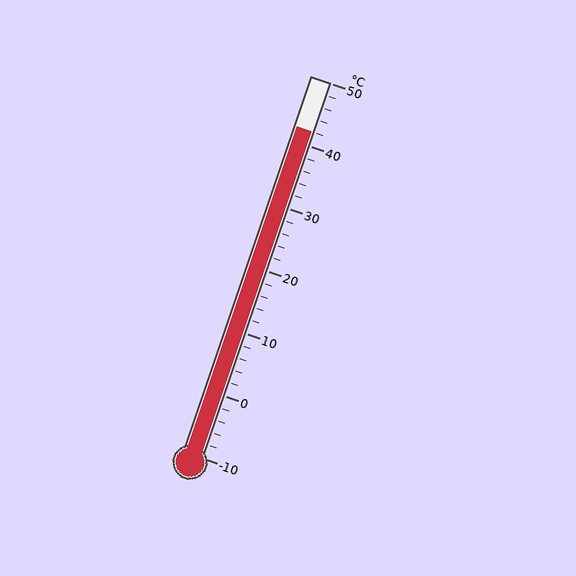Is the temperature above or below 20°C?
The temperature is above 20°C.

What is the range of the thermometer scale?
The thermometer scale ranges from -10°C to 50°C.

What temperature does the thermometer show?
The thermometer shows approximately 42°C.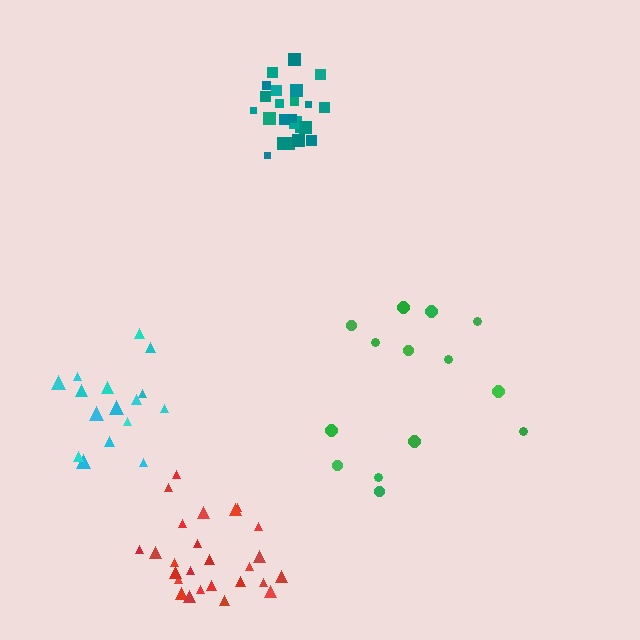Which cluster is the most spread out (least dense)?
Green.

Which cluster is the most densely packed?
Teal.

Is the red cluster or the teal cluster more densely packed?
Teal.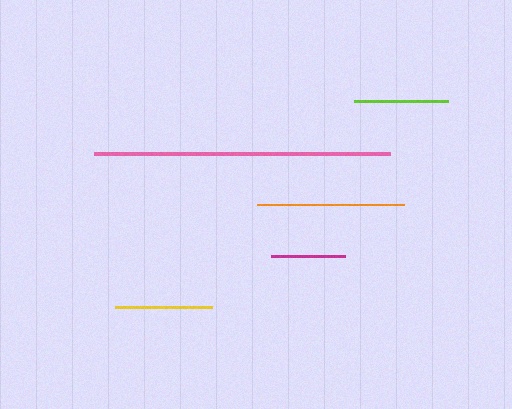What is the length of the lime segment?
The lime segment is approximately 94 pixels long.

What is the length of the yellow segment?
The yellow segment is approximately 97 pixels long.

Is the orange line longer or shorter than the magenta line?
The orange line is longer than the magenta line.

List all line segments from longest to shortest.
From longest to shortest: pink, orange, yellow, lime, magenta.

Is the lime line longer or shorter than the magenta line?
The lime line is longer than the magenta line.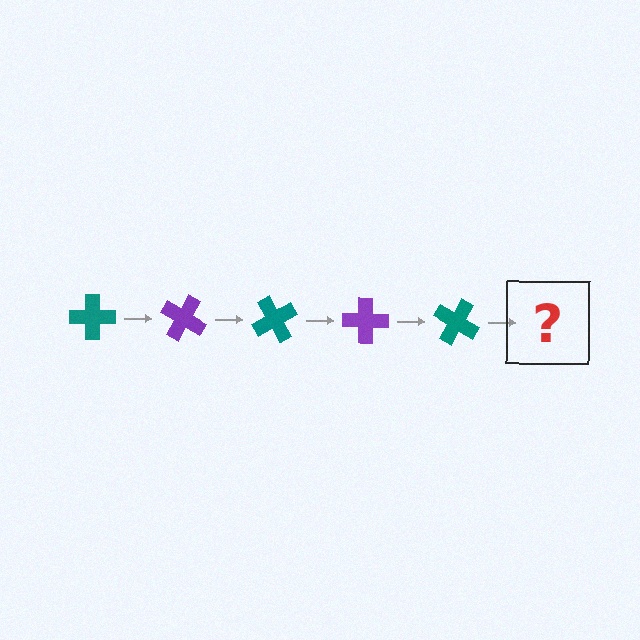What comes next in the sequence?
The next element should be a purple cross, rotated 150 degrees from the start.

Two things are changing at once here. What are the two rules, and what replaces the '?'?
The two rules are that it rotates 30 degrees each step and the color cycles through teal and purple. The '?' should be a purple cross, rotated 150 degrees from the start.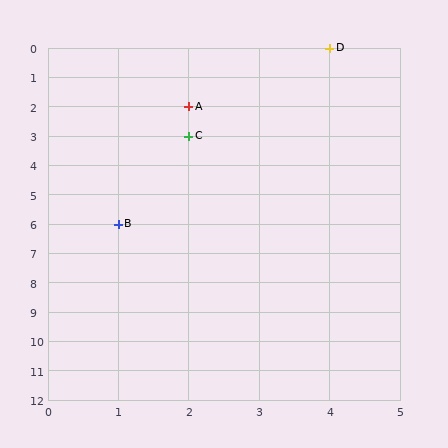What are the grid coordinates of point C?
Point C is at grid coordinates (2, 3).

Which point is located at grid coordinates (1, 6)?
Point B is at (1, 6).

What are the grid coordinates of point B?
Point B is at grid coordinates (1, 6).